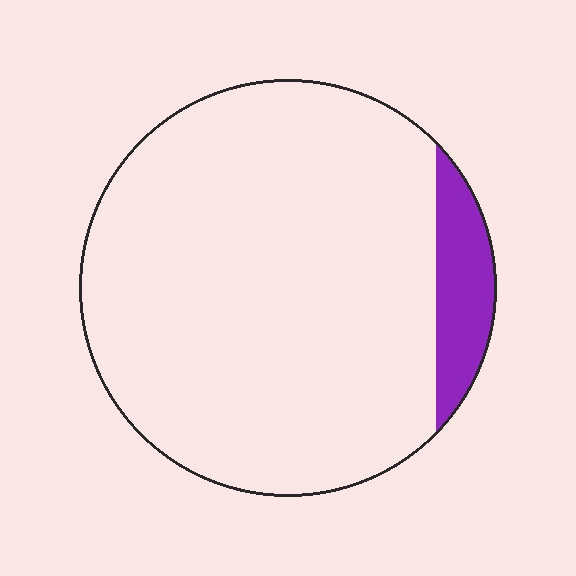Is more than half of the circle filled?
No.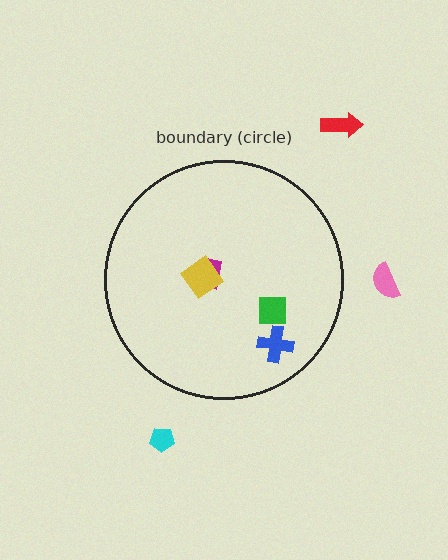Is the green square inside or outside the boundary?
Inside.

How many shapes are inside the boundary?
4 inside, 3 outside.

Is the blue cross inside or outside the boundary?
Inside.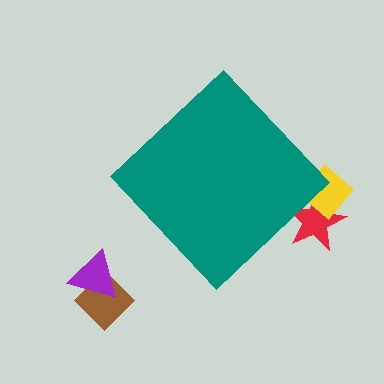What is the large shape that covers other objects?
A teal diamond.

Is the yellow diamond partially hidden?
Yes, the yellow diamond is partially hidden behind the teal diamond.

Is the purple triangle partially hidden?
No, the purple triangle is fully visible.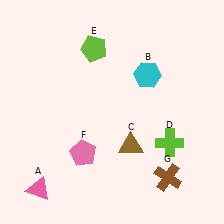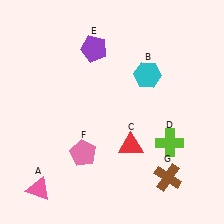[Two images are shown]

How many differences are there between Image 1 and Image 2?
There are 2 differences between the two images.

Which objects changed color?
C changed from brown to red. E changed from lime to purple.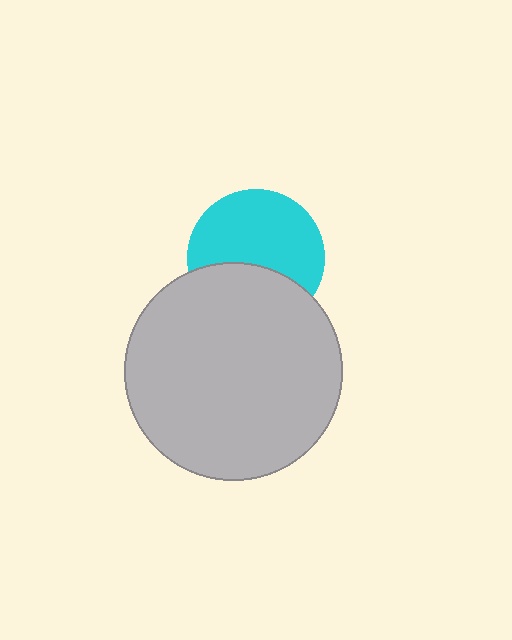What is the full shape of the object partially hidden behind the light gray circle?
The partially hidden object is a cyan circle.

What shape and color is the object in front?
The object in front is a light gray circle.